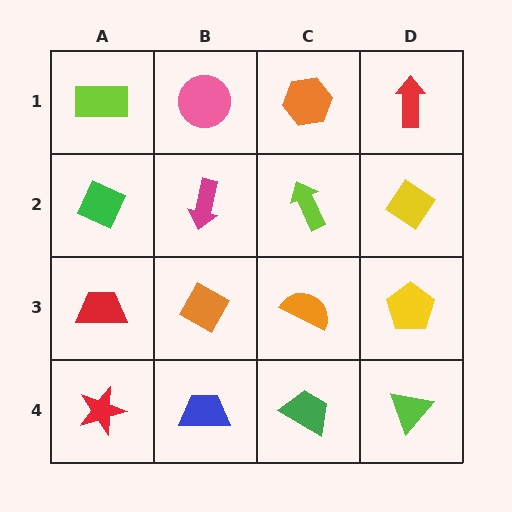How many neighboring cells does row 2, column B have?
4.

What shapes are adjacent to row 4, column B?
An orange diamond (row 3, column B), a red star (row 4, column A), a green trapezoid (row 4, column C).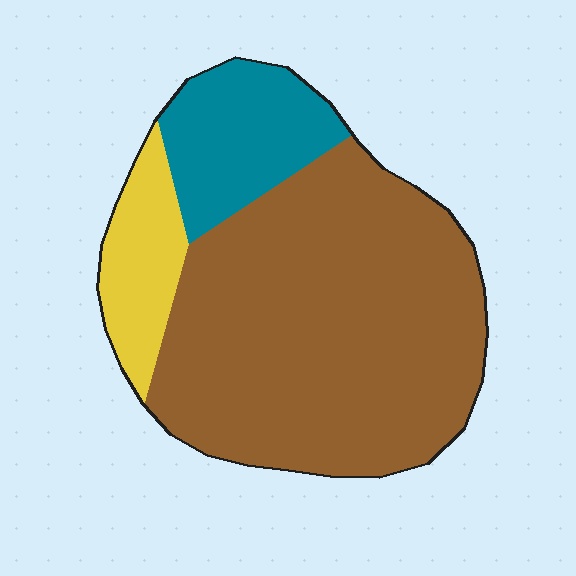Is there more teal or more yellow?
Teal.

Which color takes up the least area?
Yellow, at roughly 10%.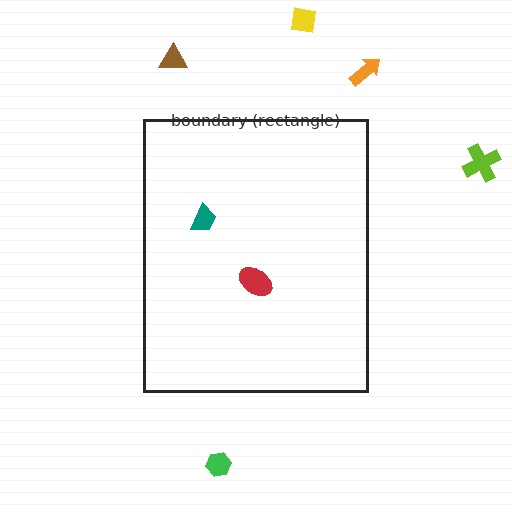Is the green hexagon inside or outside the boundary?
Outside.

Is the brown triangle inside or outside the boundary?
Outside.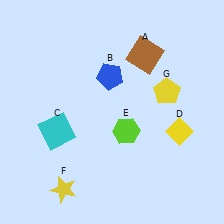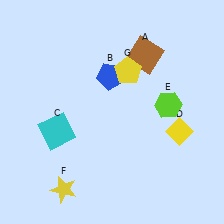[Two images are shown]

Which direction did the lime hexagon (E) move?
The lime hexagon (E) moved right.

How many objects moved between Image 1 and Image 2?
2 objects moved between the two images.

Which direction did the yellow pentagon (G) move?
The yellow pentagon (G) moved left.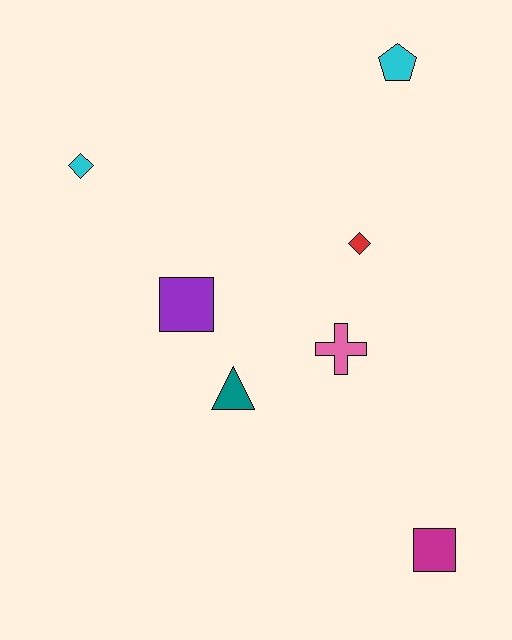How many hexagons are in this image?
There are no hexagons.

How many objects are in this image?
There are 7 objects.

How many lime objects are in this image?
There are no lime objects.